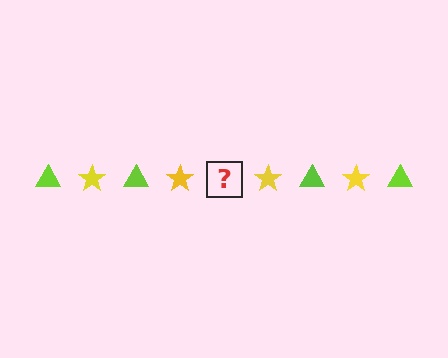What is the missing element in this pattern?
The missing element is a lime triangle.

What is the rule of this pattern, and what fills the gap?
The rule is that the pattern alternates between lime triangle and yellow star. The gap should be filled with a lime triangle.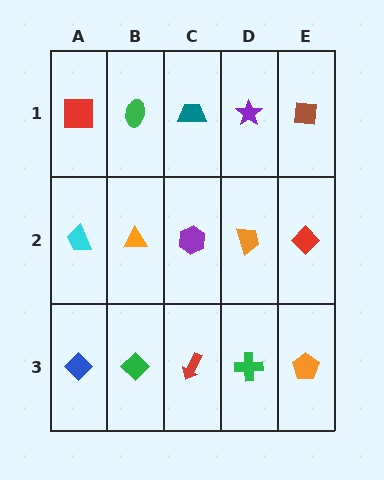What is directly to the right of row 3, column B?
A red arrow.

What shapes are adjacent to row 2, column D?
A purple star (row 1, column D), a green cross (row 3, column D), a purple hexagon (row 2, column C), a red diamond (row 2, column E).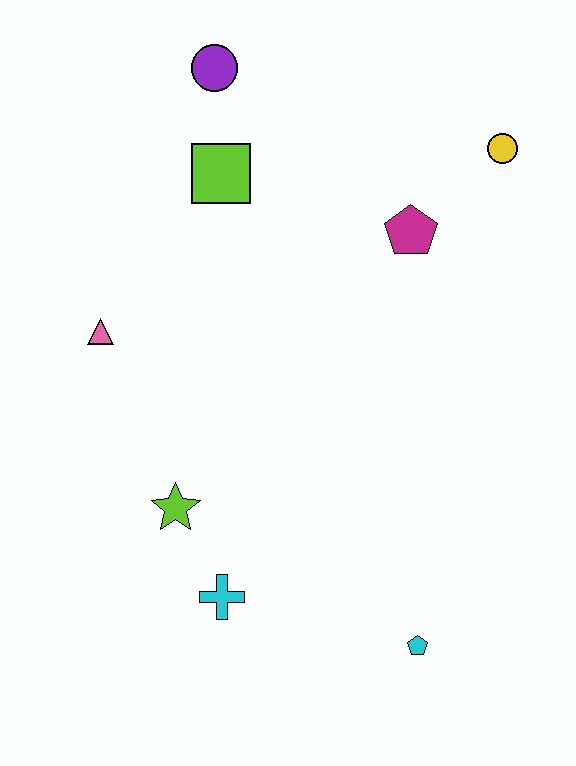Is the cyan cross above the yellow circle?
No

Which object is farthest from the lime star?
The yellow circle is farthest from the lime star.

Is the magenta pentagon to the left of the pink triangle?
No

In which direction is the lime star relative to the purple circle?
The lime star is below the purple circle.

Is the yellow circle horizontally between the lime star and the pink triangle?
No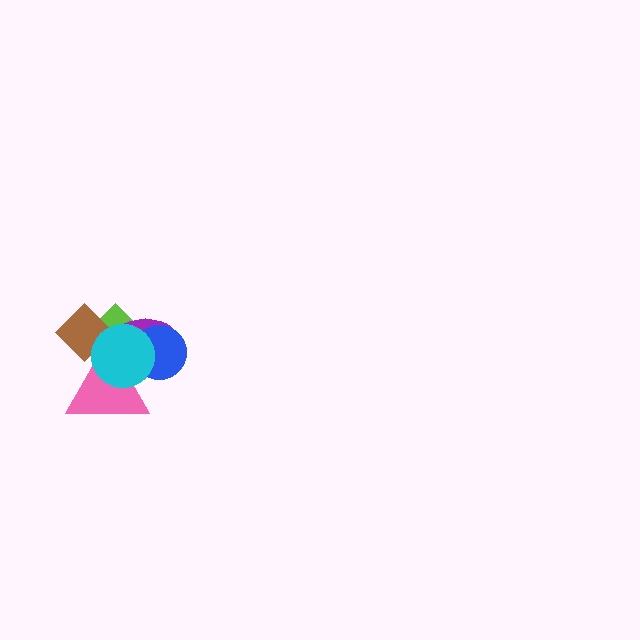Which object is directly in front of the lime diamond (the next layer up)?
The brown diamond is directly in front of the lime diamond.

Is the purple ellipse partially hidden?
Yes, it is partially covered by another shape.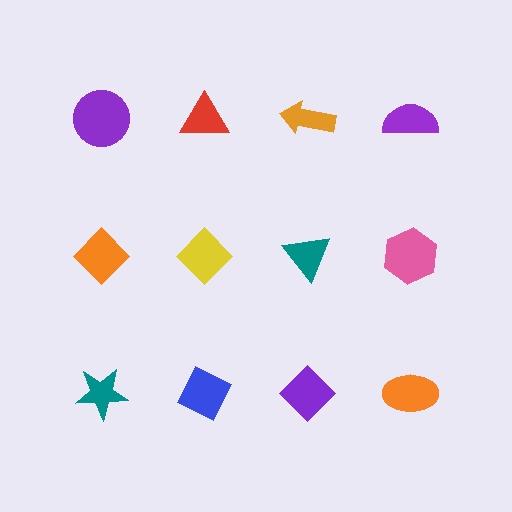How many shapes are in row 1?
4 shapes.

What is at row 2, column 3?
A teal triangle.